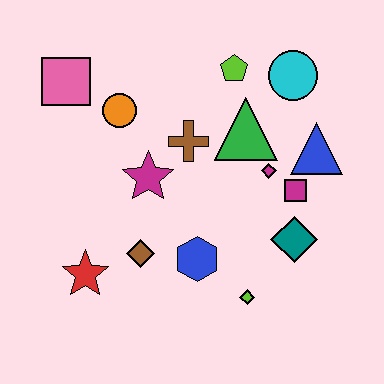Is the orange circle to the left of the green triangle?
Yes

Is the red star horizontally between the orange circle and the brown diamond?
No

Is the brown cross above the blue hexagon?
Yes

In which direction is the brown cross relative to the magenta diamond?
The brown cross is to the left of the magenta diamond.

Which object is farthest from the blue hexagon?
The pink square is farthest from the blue hexagon.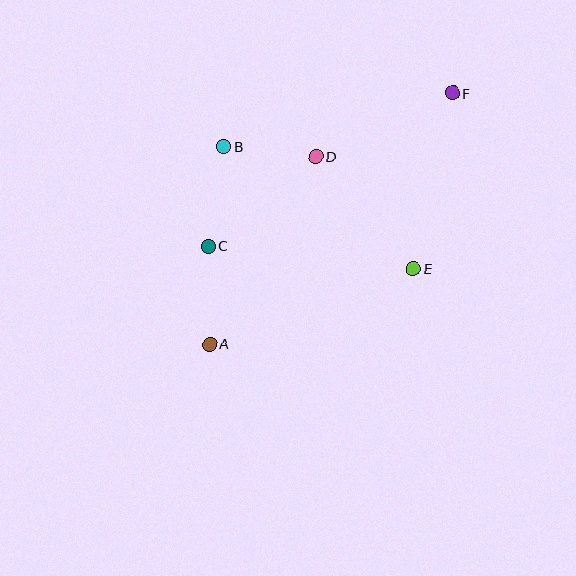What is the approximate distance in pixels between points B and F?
The distance between B and F is approximately 235 pixels.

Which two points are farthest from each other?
Points A and F are farthest from each other.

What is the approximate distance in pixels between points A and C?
The distance between A and C is approximately 98 pixels.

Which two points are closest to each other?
Points B and D are closest to each other.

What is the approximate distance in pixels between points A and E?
The distance between A and E is approximately 218 pixels.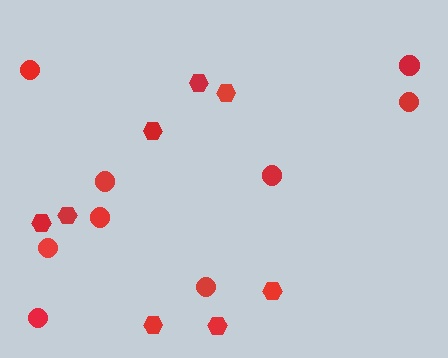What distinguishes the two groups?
There are 2 groups: one group of hexagons (8) and one group of circles (9).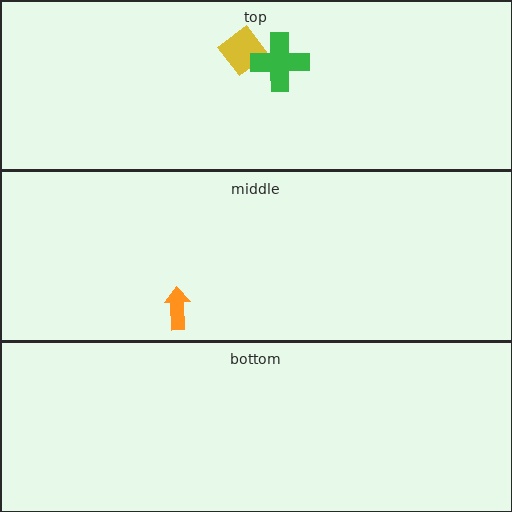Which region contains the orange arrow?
The middle region.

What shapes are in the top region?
The yellow diamond, the green cross.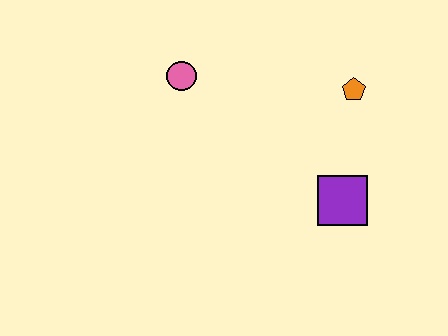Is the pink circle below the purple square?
No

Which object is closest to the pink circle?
The orange pentagon is closest to the pink circle.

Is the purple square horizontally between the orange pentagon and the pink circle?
Yes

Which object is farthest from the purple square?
The pink circle is farthest from the purple square.